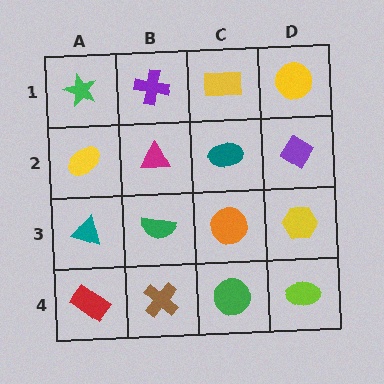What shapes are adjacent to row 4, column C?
An orange circle (row 3, column C), a brown cross (row 4, column B), a lime ellipse (row 4, column D).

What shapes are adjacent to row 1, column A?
A yellow ellipse (row 2, column A), a purple cross (row 1, column B).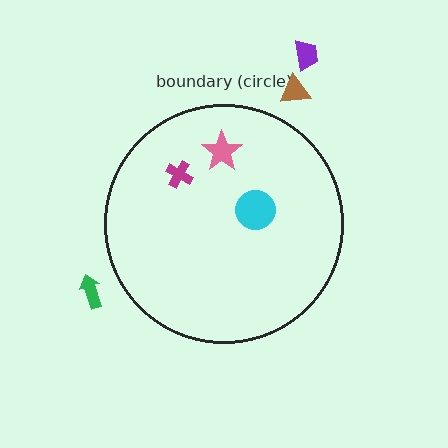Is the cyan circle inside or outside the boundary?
Inside.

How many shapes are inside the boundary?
3 inside, 3 outside.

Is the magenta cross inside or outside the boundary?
Inside.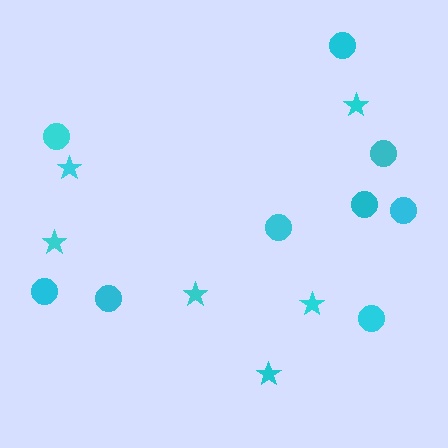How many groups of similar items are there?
There are 2 groups: one group of circles (9) and one group of stars (6).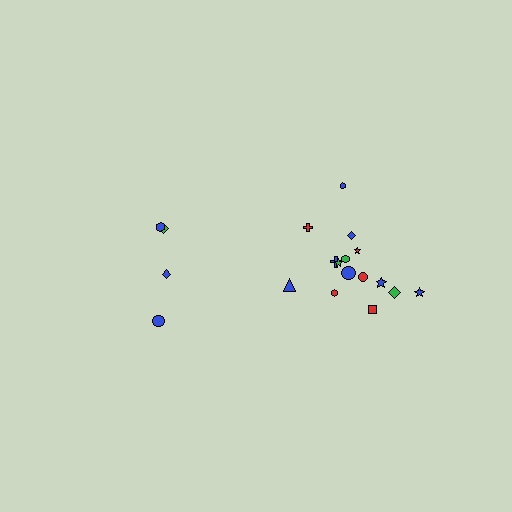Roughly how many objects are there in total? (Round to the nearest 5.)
Roughly 20 objects in total.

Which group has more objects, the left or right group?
The right group.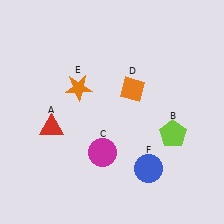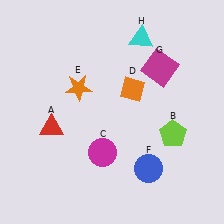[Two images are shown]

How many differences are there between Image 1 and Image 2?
There are 2 differences between the two images.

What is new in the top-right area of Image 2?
A cyan triangle (H) was added in the top-right area of Image 2.